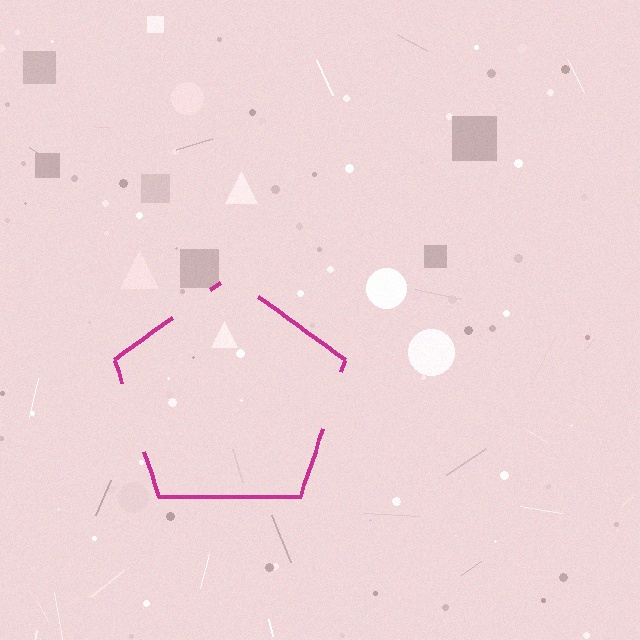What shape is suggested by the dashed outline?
The dashed outline suggests a pentagon.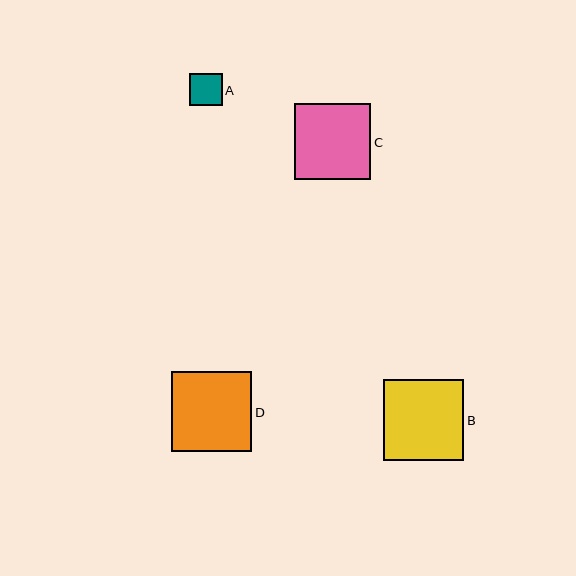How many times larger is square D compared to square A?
Square D is approximately 2.4 times the size of square A.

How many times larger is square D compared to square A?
Square D is approximately 2.4 times the size of square A.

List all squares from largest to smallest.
From largest to smallest: B, D, C, A.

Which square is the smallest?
Square A is the smallest with a size of approximately 33 pixels.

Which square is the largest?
Square B is the largest with a size of approximately 80 pixels.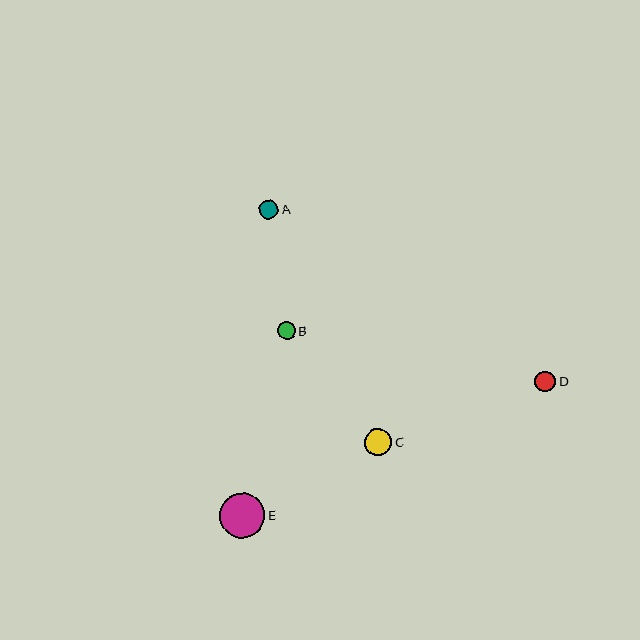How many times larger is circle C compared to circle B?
Circle C is approximately 1.5 times the size of circle B.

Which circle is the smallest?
Circle B is the smallest with a size of approximately 18 pixels.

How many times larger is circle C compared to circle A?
Circle C is approximately 1.4 times the size of circle A.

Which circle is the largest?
Circle E is the largest with a size of approximately 45 pixels.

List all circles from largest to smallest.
From largest to smallest: E, C, D, A, B.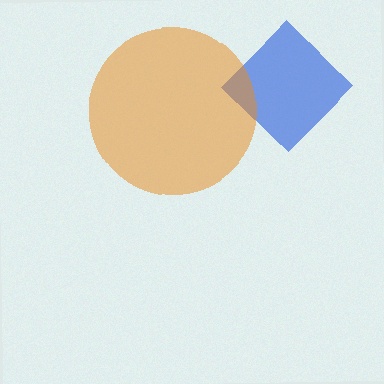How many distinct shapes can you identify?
There are 2 distinct shapes: a blue diamond, an orange circle.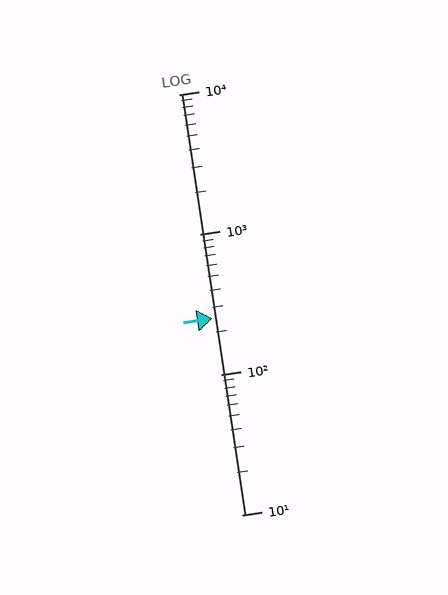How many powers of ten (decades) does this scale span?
The scale spans 3 decades, from 10 to 10000.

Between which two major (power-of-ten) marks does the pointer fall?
The pointer is between 100 and 1000.